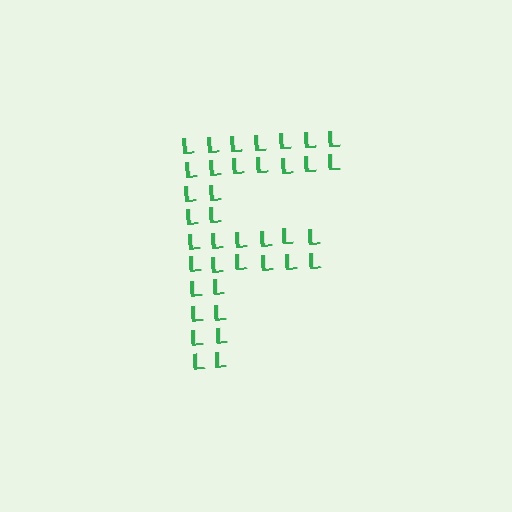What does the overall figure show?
The overall figure shows the letter F.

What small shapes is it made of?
It is made of small letter L's.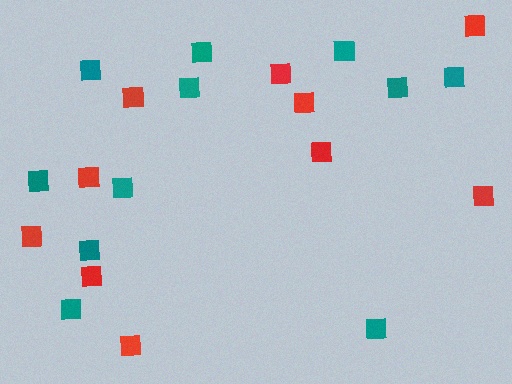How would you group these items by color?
There are 2 groups: one group of red squares (10) and one group of teal squares (11).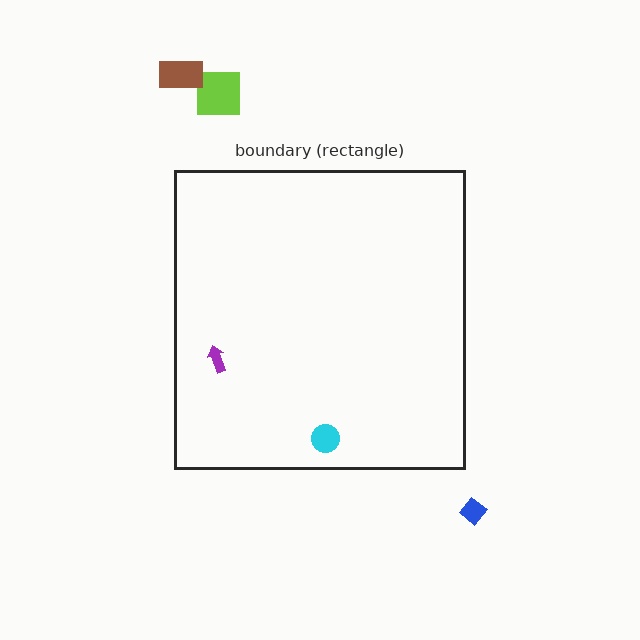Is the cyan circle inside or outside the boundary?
Inside.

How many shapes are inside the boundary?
2 inside, 3 outside.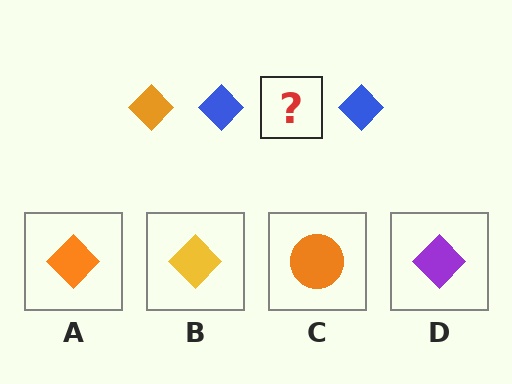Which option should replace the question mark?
Option A.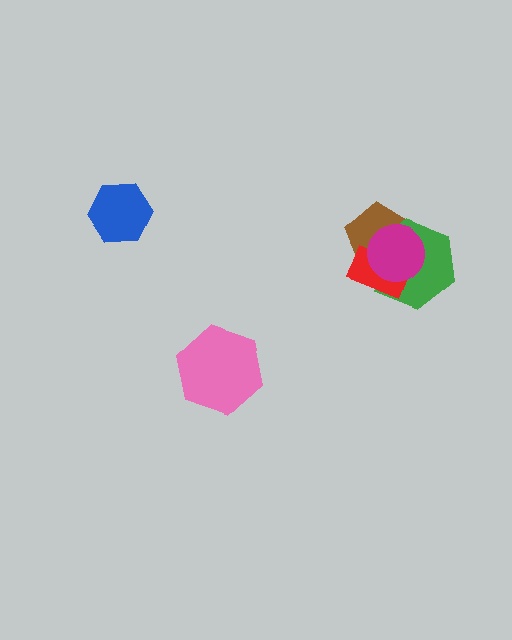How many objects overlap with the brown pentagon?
3 objects overlap with the brown pentagon.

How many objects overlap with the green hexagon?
3 objects overlap with the green hexagon.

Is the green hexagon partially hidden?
Yes, it is partially covered by another shape.